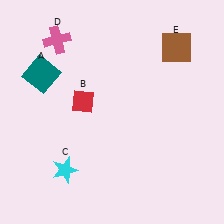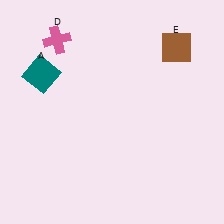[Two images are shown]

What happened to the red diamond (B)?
The red diamond (B) was removed in Image 2. It was in the top-left area of Image 1.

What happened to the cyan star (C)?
The cyan star (C) was removed in Image 2. It was in the bottom-left area of Image 1.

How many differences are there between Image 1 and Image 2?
There are 2 differences between the two images.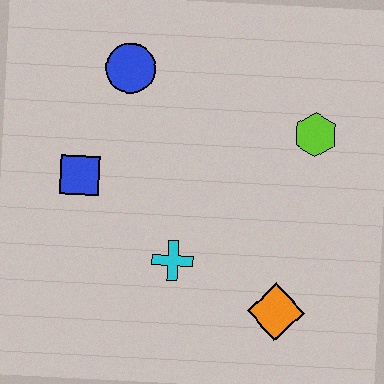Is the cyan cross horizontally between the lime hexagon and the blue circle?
Yes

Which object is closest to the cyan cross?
The orange diamond is closest to the cyan cross.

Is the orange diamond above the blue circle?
No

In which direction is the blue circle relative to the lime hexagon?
The blue circle is to the left of the lime hexagon.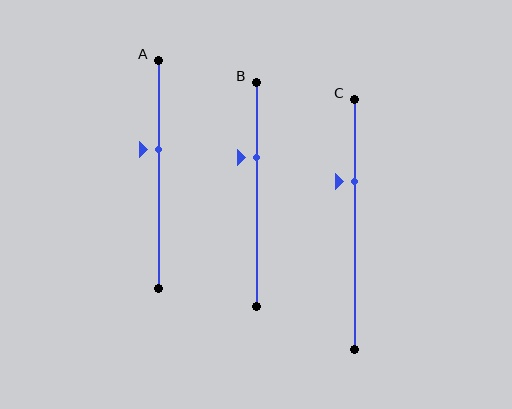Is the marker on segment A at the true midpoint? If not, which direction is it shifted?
No, the marker on segment A is shifted upward by about 11% of the segment length.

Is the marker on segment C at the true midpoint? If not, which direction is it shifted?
No, the marker on segment C is shifted upward by about 17% of the segment length.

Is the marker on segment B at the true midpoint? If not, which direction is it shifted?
No, the marker on segment B is shifted upward by about 17% of the segment length.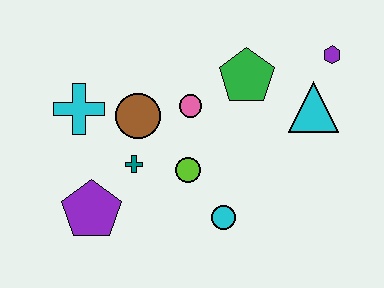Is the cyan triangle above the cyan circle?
Yes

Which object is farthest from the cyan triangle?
The purple pentagon is farthest from the cyan triangle.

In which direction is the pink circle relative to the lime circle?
The pink circle is above the lime circle.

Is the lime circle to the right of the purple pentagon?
Yes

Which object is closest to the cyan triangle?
The purple hexagon is closest to the cyan triangle.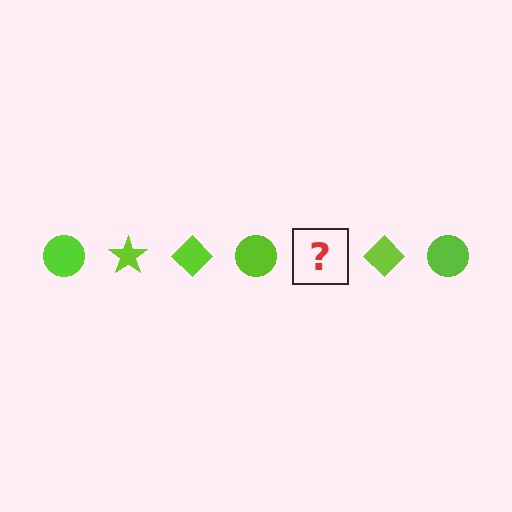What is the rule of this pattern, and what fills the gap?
The rule is that the pattern cycles through circle, star, diamond shapes in lime. The gap should be filled with a lime star.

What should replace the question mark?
The question mark should be replaced with a lime star.